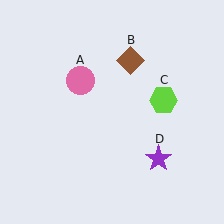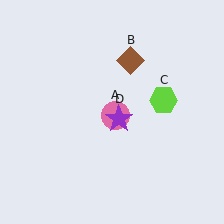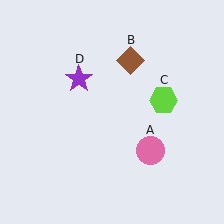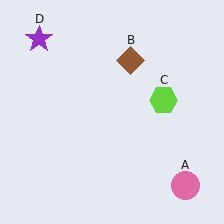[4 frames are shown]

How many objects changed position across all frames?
2 objects changed position: pink circle (object A), purple star (object D).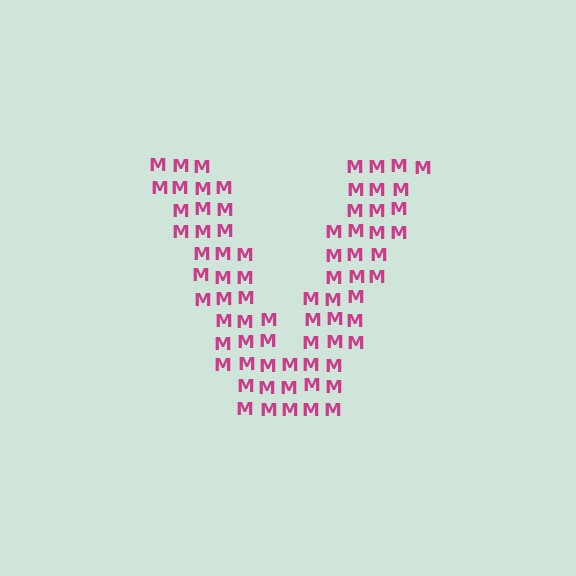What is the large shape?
The large shape is the letter V.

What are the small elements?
The small elements are letter M's.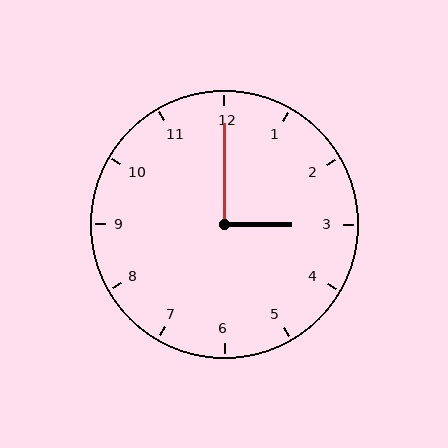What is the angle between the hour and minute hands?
Approximately 90 degrees.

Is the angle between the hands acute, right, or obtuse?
It is right.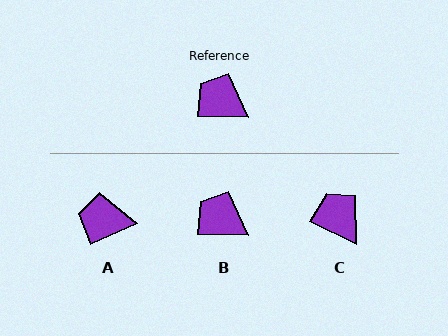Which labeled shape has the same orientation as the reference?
B.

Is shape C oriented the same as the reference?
No, it is off by about 25 degrees.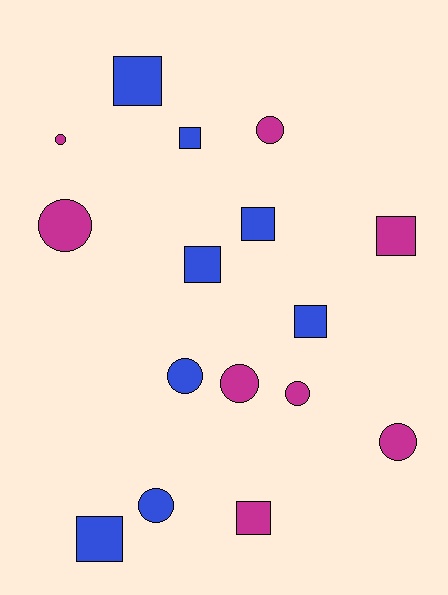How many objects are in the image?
There are 16 objects.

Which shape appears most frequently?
Square, with 8 objects.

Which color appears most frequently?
Magenta, with 8 objects.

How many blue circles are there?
There are 2 blue circles.